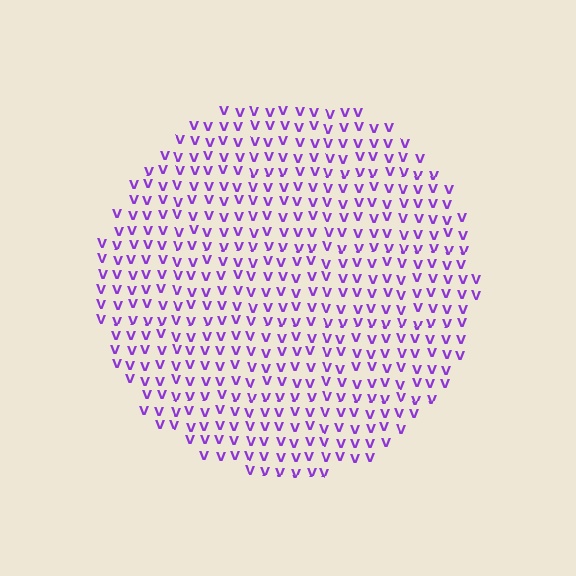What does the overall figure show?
The overall figure shows a circle.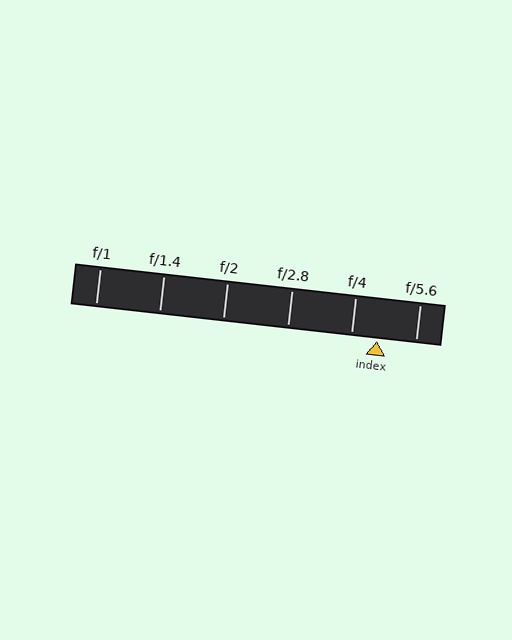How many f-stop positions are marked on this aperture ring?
There are 6 f-stop positions marked.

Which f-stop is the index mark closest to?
The index mark is closest to f/4.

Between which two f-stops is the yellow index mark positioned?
The index mark is between f/4 and f/5.6.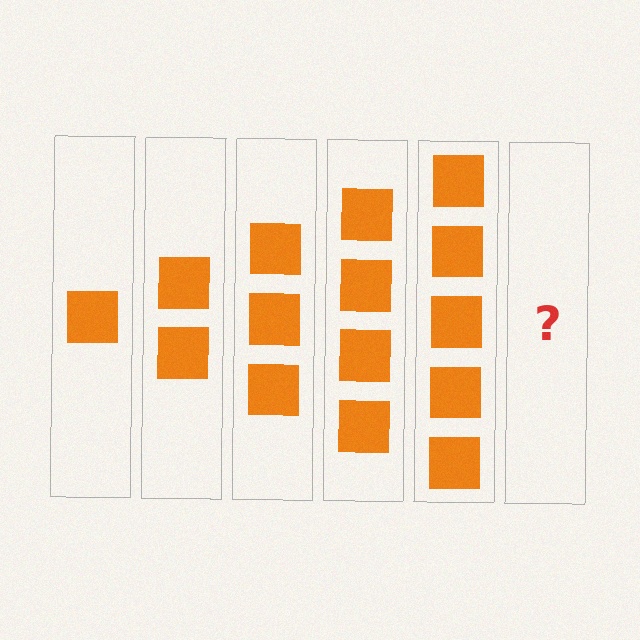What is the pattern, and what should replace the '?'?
The pattern is that each step adds one more square. The '?' should be 6 squares.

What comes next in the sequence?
The next element should be 6 squares.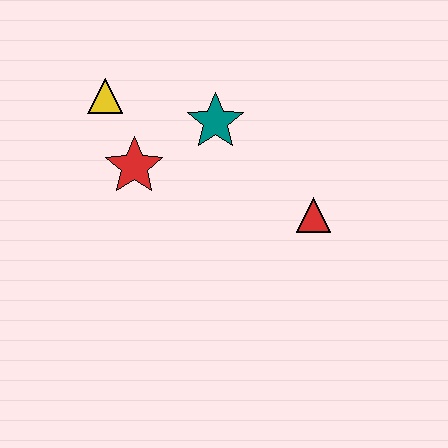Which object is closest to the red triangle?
The teal star is closest to the red triangle.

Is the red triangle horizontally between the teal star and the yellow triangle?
No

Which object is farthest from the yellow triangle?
The red triangle is farthest from the yellow triangle.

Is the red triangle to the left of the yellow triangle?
No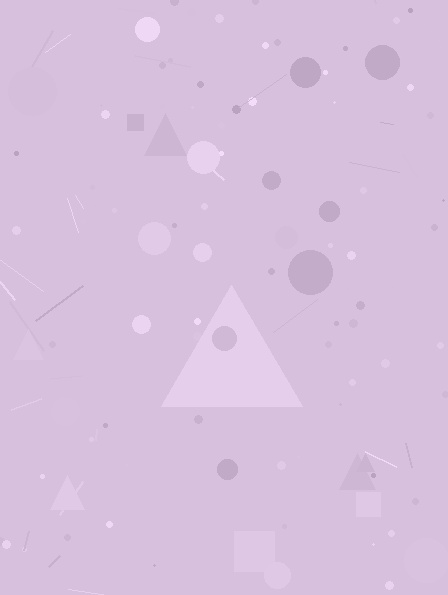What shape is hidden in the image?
A triangle is hidden in the image.